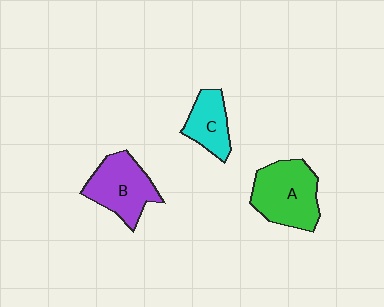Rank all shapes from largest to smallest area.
From largest to smallest: A (green), B (purple), C (cyan).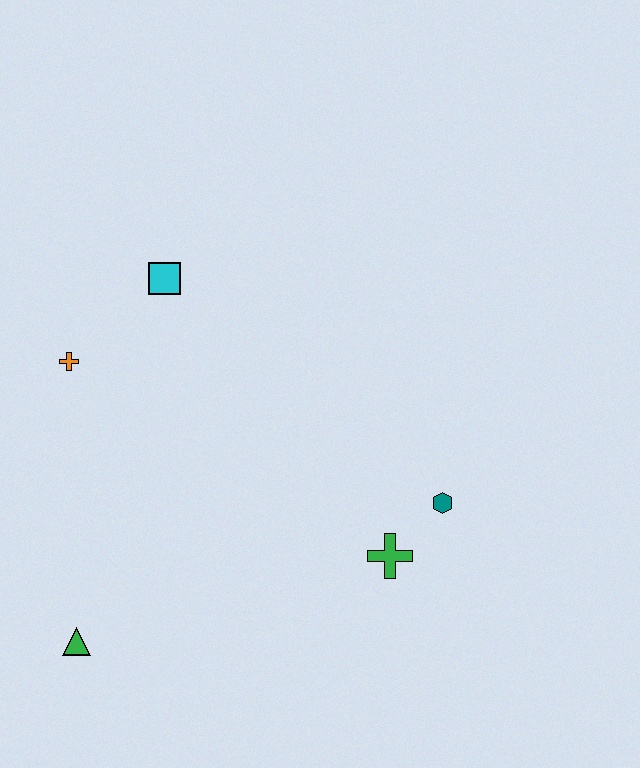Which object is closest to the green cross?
The teal hexagon is closest to the green cross.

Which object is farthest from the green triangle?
The teal hexagon is farthest from the green triangle.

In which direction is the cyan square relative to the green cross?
The cyan square is above the green cross.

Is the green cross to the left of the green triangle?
No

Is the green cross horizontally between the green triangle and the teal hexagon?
Yes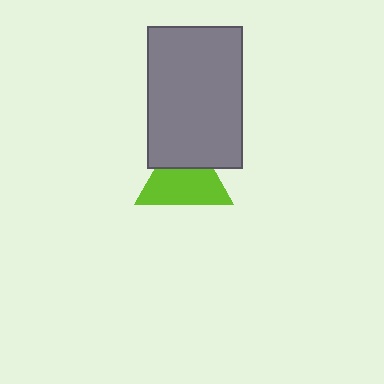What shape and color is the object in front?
The object in front is a gray rectangle.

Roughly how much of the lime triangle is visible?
About half of it is visible (roughly 65%).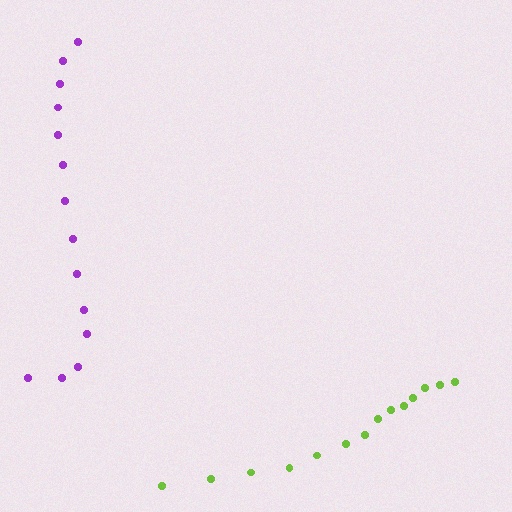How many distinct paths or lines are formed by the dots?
There are 2 distinct paths.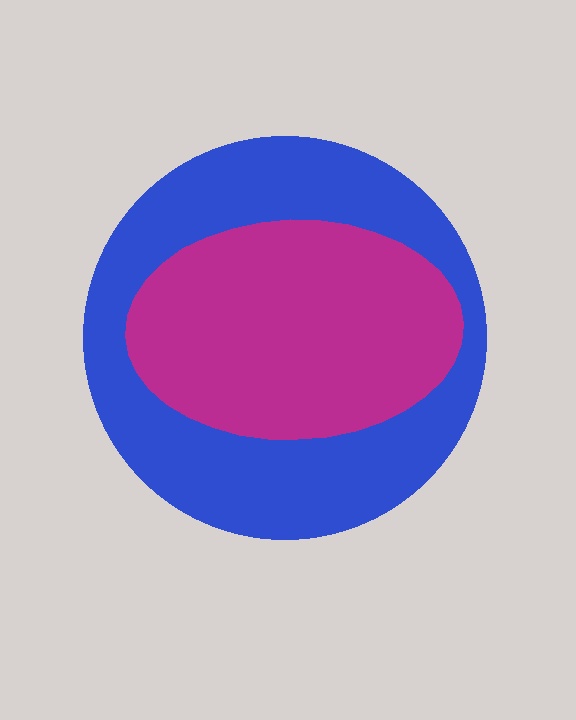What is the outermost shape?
The blue circle.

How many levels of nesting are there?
2.